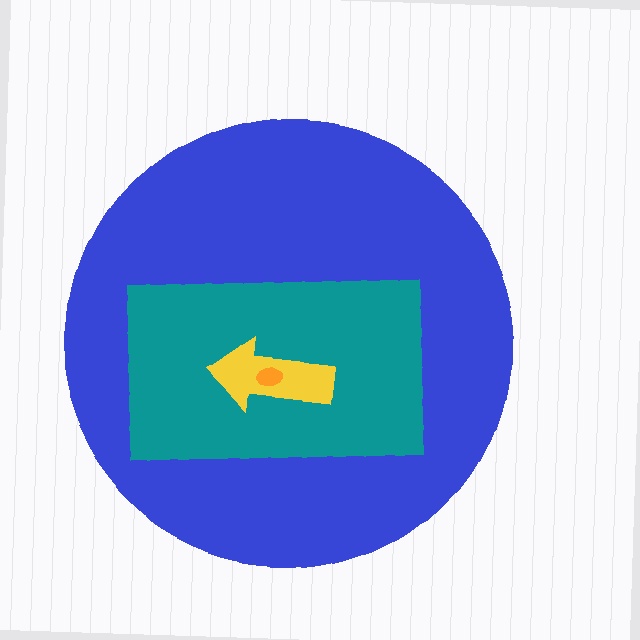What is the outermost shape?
The blue circle.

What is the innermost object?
The orange ellipse.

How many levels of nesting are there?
4.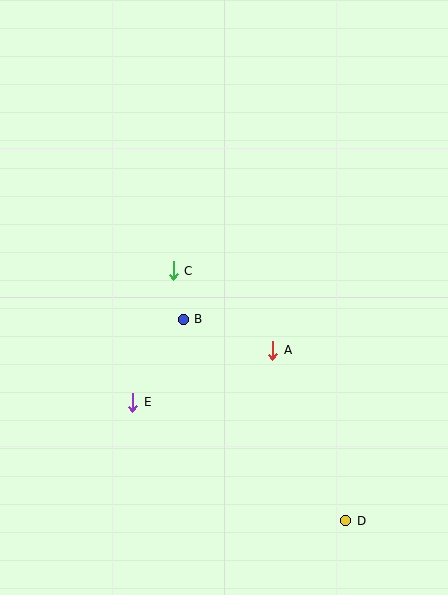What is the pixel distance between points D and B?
The distance between D and B is 259 pixels.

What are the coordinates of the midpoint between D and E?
The midpoint between D and E is at (239, 461).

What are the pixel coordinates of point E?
Point E is at (133, 402).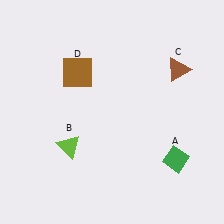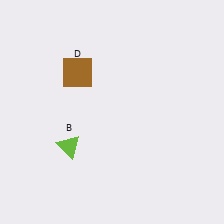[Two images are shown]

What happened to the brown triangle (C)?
The brown triangle (C) was removed in Image 2. It was in the top-right area of Image 1.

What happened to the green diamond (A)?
The green diamond (A) was removed in Image 2. It was in the bottom-right area of Image 1.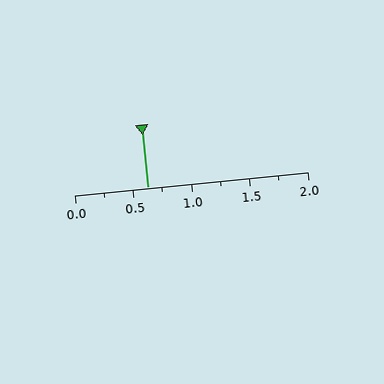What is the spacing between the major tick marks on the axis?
The major ticks are spaced 0.5 apart.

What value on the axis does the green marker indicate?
The marker indicates approximately 0.62.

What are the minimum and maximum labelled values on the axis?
The axis runs from 0.0 to 2.0.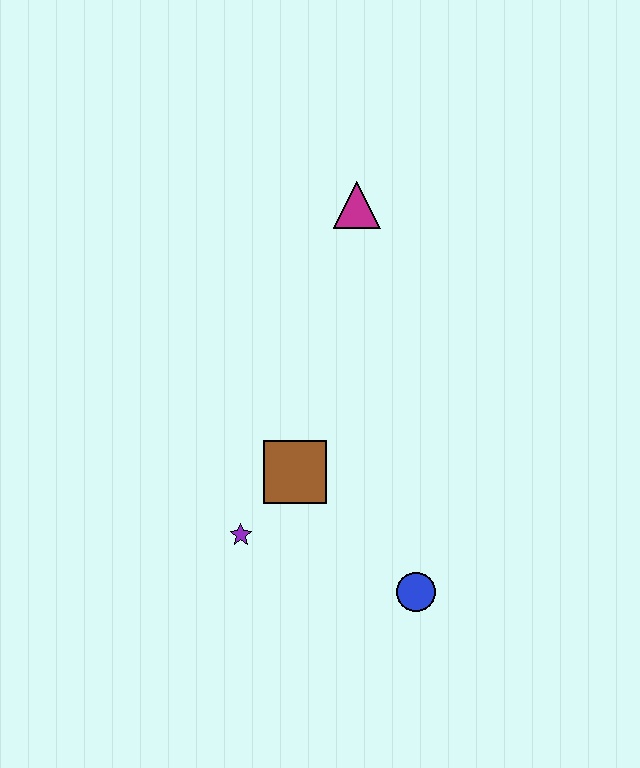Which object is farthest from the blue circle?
The magenta triangle is farthest from the blue circle.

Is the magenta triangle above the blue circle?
Yes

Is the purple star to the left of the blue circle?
Yes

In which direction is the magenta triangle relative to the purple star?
The magenta triangle is above the purple star.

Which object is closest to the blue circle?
The brown square is closest to the blue circle.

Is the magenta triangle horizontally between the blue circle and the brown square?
Yes